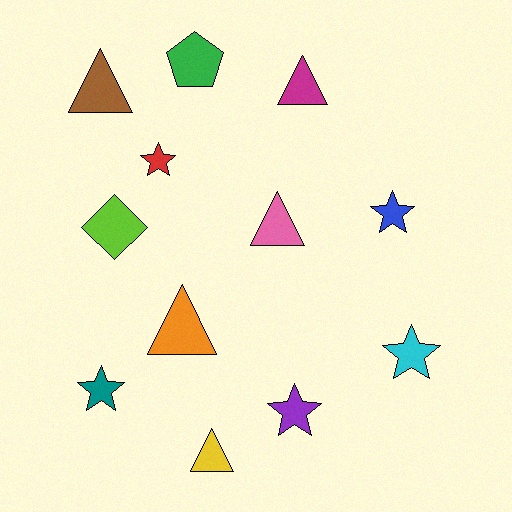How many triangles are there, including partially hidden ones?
There are 5 triangles.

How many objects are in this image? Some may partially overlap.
There are 12 objects.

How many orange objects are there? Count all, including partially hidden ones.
There is 1 orange object.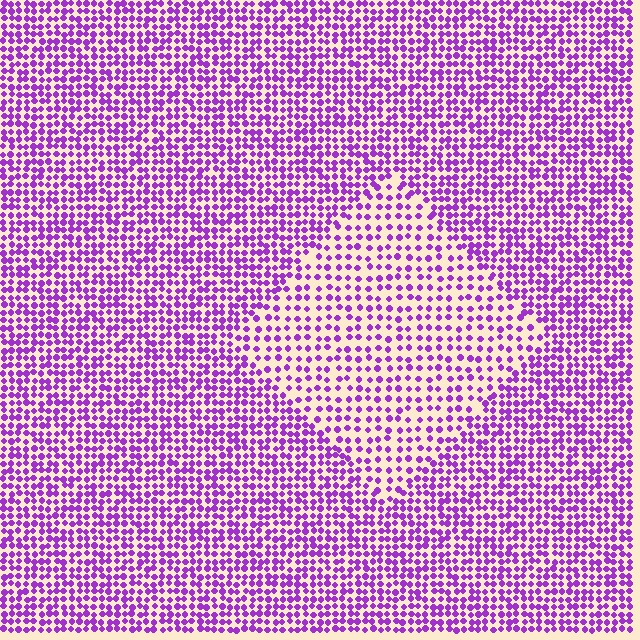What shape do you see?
I see a diamond.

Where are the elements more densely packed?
The elements are more densely packed outside the diamond boundary.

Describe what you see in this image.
The image contains small purple elements arranged at two different densities. A diamond-shaped region is visible where the elements are less densely packed than the surrounding area.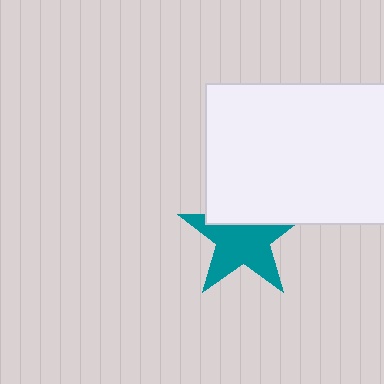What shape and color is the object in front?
The object in front is a white rectangle.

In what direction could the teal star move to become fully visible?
The teal star could move down. That would shift it out from behind the white rectangle entirely.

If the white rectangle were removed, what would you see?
You would see the complete teal star.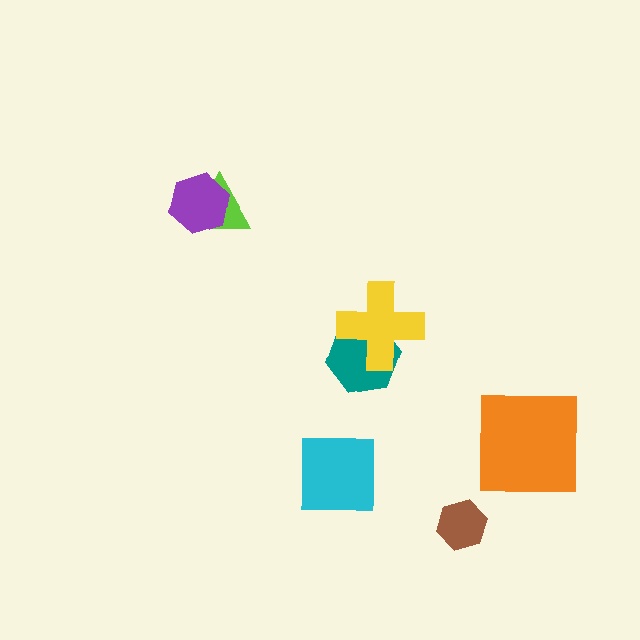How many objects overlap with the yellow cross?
1 object overlaps with the yellow cross.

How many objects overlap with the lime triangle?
1 object overlaps with the lime triangle.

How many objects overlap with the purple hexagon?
1 object overlaps with the purple hexagon.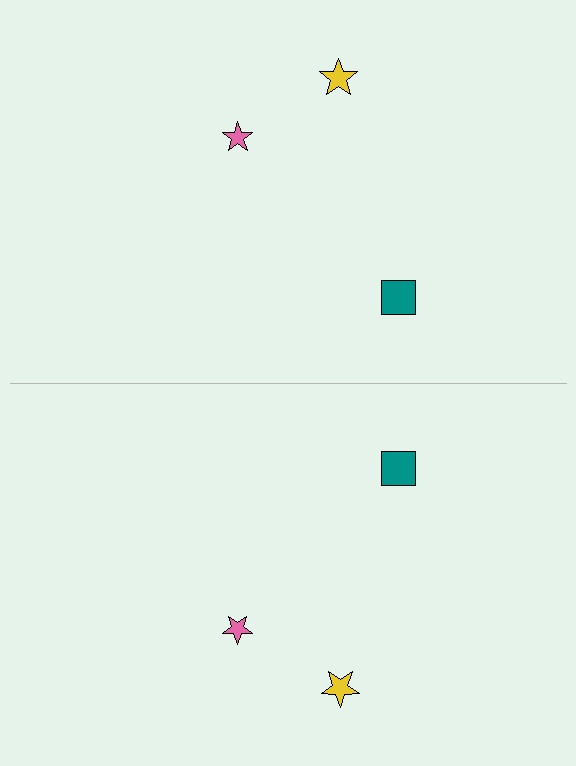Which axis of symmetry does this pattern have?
The pattern has a horizontal axis of symmetry running through the center of the image.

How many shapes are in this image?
There are 6 shapes in this image.